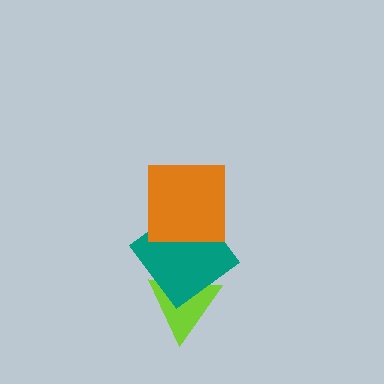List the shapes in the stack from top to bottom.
From top to bottom: the orange square, the teal diamond, the lime triangle.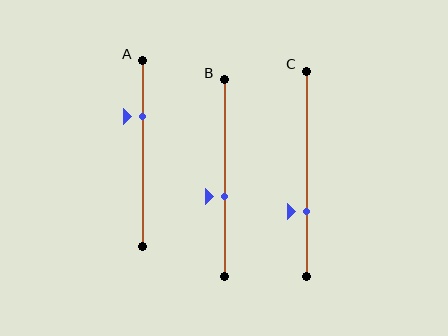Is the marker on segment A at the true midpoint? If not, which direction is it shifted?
No, the marker on segment A is shifted upward by about 20% of the segment length.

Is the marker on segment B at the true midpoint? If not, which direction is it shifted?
No, the marker on segment B is shifted downward by about 10% of the segment length.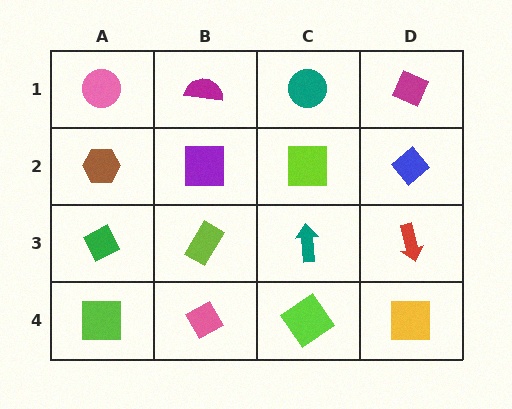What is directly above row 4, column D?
A red arrow.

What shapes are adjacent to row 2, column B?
A magenta semicircle (row 1, column B), a lime rectangle (row 3, column B), a brown hexagon (row 2, column A), a lime square (row 2, column C).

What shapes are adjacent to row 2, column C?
A teal circle (row 1, column C), a teal arrow (row 3, column C), a purple square (row 2, column B), a blue diamond (row 2, column D).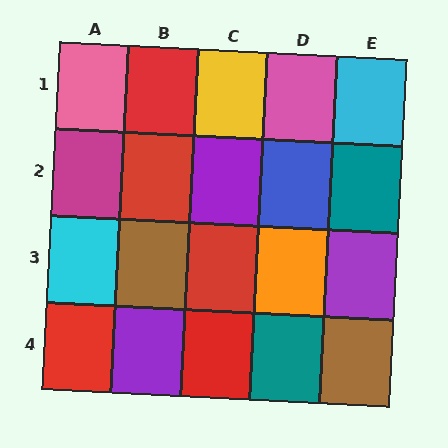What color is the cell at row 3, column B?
Brown.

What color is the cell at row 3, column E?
Purple.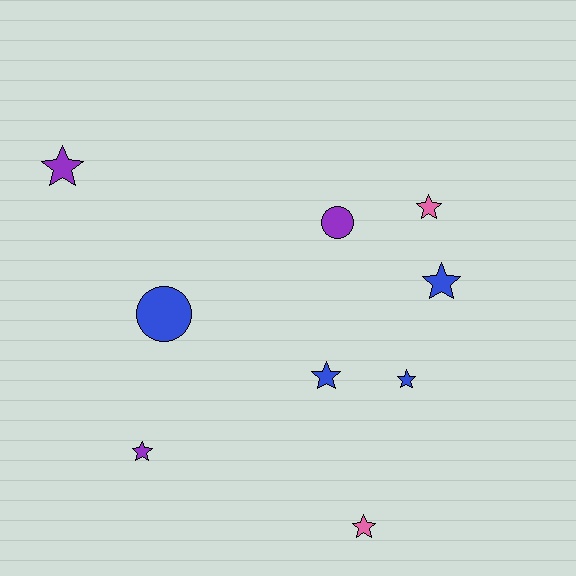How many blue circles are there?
There is 1 blue circle.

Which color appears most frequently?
Blue, with 4 objects.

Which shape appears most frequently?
Star, with 7 objects.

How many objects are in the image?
There are 9 objects.